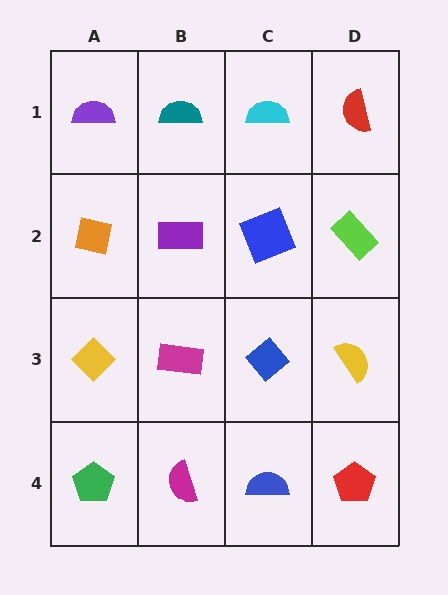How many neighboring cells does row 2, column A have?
3.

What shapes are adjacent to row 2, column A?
A purple semicircle (row 1, column A), a yellow diamond (row 3, column A), a purple rectangle (row 2, column B).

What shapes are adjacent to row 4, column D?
A yellow semicircle (row 3, column D), a blue semicircle (row 4, column C).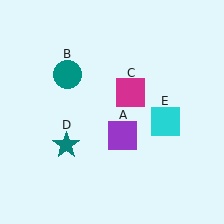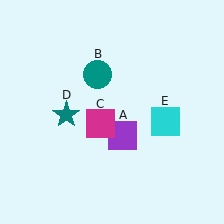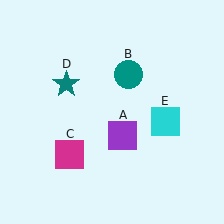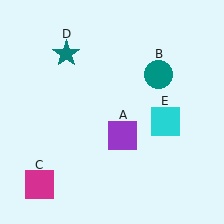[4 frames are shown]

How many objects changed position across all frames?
3 objects changed position: teal circle (object B), magenta square (object C), teal star (object D).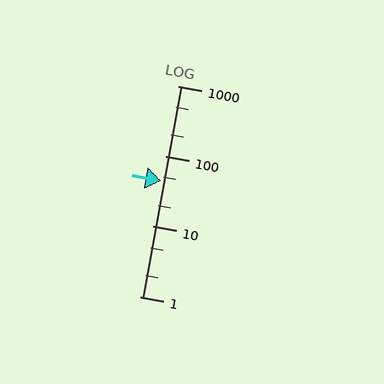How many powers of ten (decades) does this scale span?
The scale spans 3 decades, from 1 to 1000.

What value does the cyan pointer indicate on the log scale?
The pointer indicates approximately 45.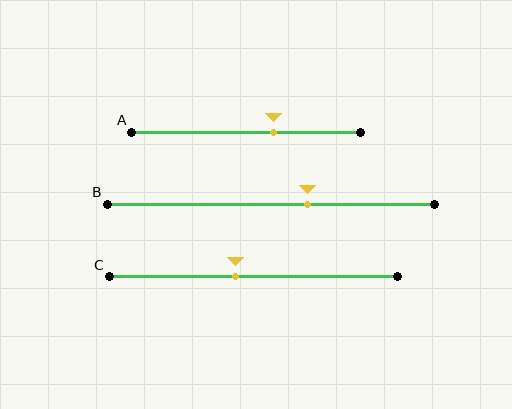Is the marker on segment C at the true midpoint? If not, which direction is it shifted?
No, the marker on segment C is shifted to the left by about 6% of the segment length.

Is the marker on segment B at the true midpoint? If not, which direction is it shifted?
No, the marker on segment B is shifted to the right by about 11% of the segment length.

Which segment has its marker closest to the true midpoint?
Segment C has its marker closest to the true midpoint.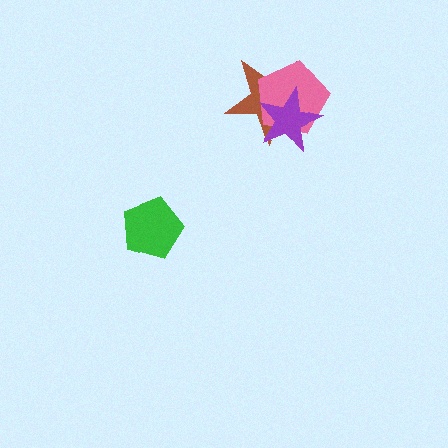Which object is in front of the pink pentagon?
The purple star is in front of the pink pentagon.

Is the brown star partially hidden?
Yes, it is partially covered by another shape.